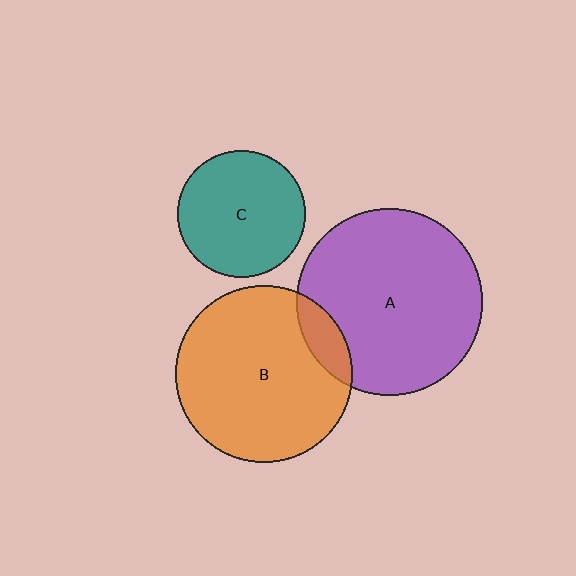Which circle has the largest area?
Circle A (purple).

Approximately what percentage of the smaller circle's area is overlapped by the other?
Approximately 10%.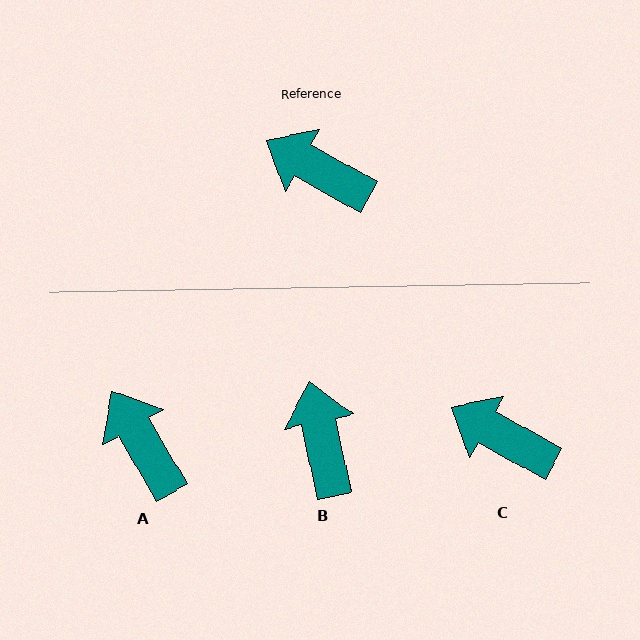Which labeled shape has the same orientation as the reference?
C.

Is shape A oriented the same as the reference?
No, it is off by about 31 degrees.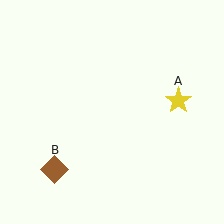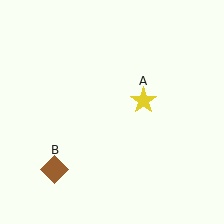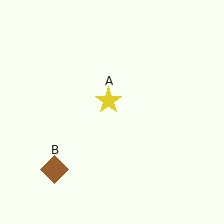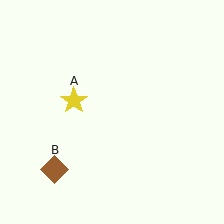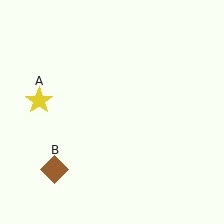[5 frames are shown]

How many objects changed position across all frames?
1 object changed position: yellow star (object A).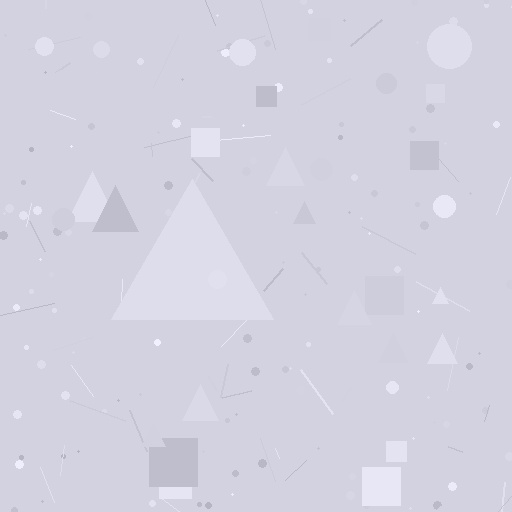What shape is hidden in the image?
A triangle is hidden in the image.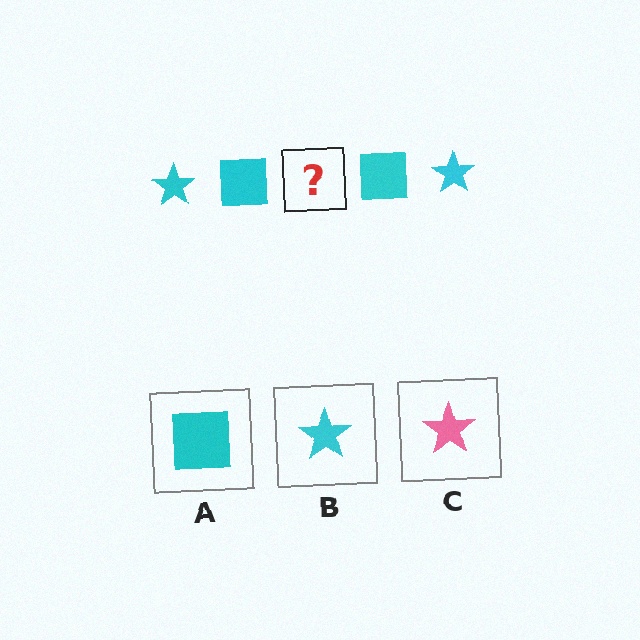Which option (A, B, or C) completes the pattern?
B.